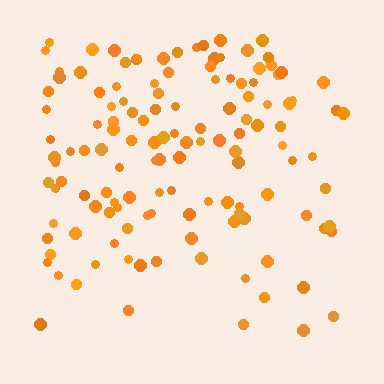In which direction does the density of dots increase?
From bottom to top, with the top side densest.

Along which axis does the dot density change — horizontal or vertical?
Vertical.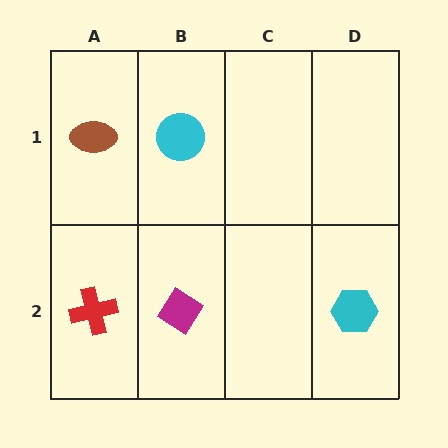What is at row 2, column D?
A cyan hexagon.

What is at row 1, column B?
A cyan circle.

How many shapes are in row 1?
2 shapes.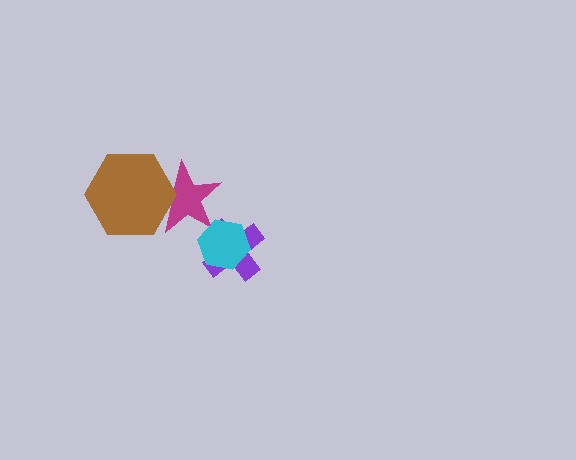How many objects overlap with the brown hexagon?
1 object overlaps with the brown hexagon.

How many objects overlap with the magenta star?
1 object overlaps with the magenta star.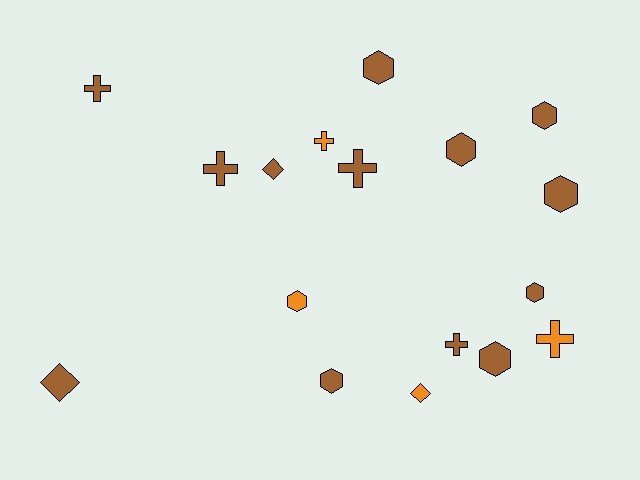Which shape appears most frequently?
Hexagon, with 8 objects.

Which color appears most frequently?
Brown, with 13 objects.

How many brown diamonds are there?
There are 2 brown diamonds.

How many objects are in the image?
There are 17 objects.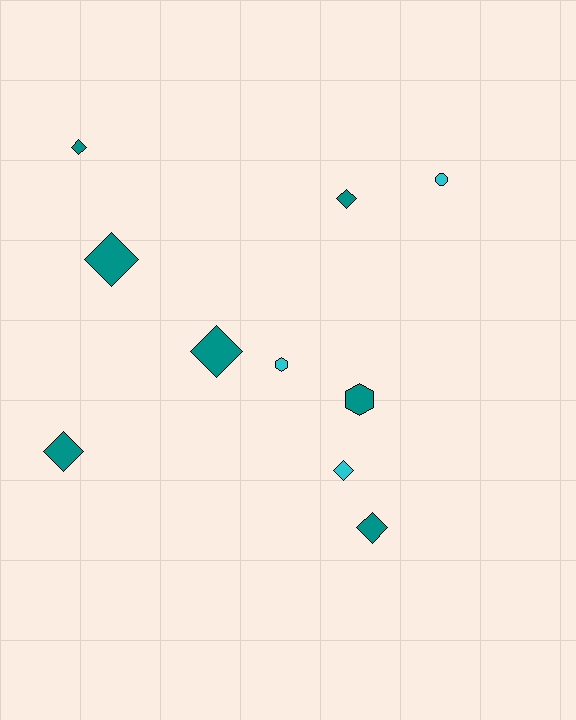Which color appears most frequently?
Teal, with 7 objects.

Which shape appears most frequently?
Diamond, with 7 objects.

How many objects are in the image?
There are 10 objects.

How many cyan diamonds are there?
There is 1 cyan diamond.